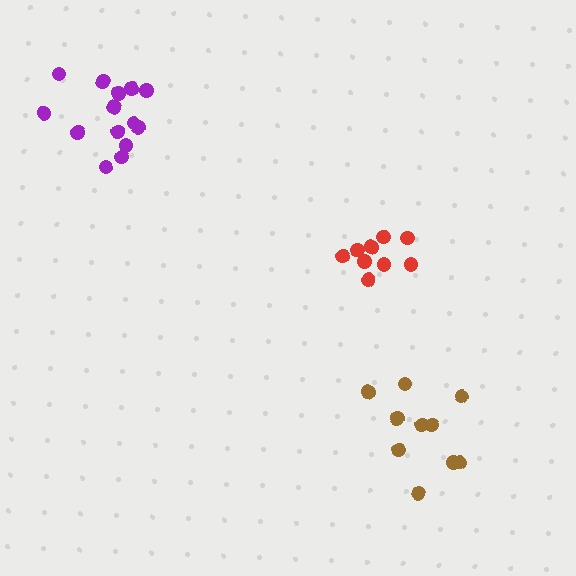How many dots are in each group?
Group 1: 9 dots, Group 2: 10 dots, Group 3: 14 dots (33 total).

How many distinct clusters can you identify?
There are 3 distinct clusters.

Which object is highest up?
The purple cluster is topmost.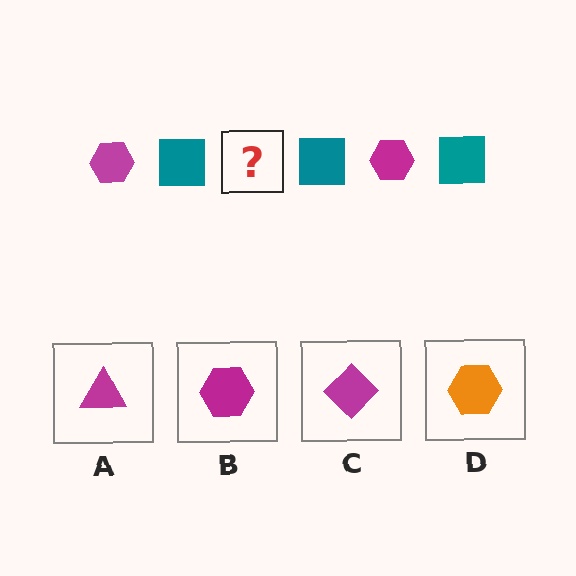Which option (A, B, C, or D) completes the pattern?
B.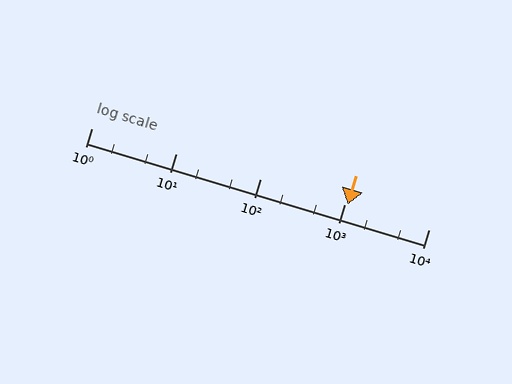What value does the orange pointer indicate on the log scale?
The pointer indicates approximately 1100.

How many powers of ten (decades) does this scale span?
The scale spans 4 decades, from 1 to 10000.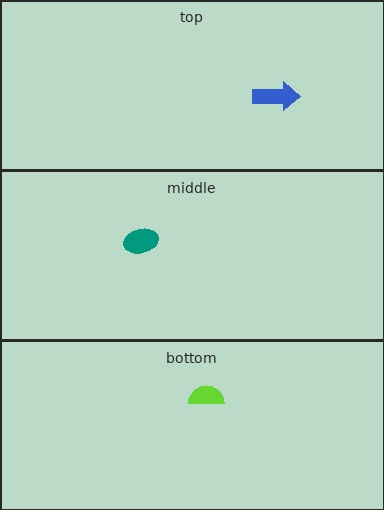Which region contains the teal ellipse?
The middle region.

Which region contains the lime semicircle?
The bottom region.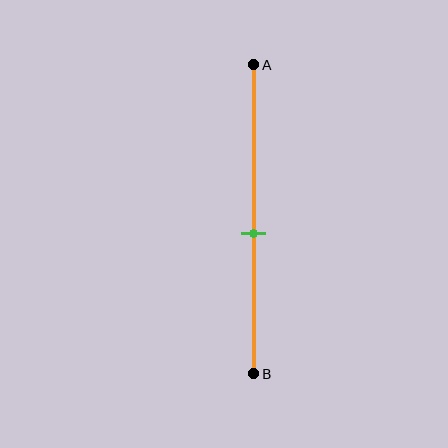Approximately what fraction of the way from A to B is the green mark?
The green mark is approximately 55% of the way from A to B.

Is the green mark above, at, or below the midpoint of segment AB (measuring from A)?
The green mark is below the midpoint of segment AB.